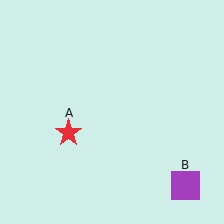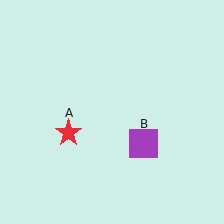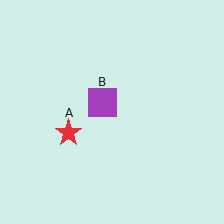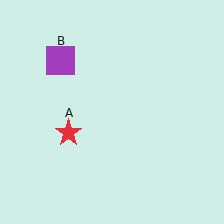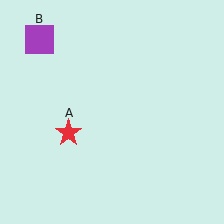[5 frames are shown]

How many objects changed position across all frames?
1 object changed position: purple square (object B).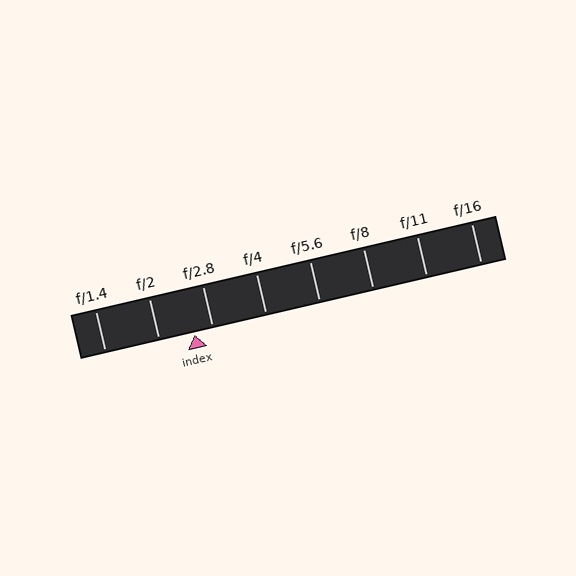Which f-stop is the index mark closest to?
The index mark is closest to f/2.8.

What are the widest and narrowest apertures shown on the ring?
The widest aperture shown is f/1.4 and the narrowest is f/16.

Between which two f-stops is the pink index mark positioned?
The index mark is between f/2 and f/2.8.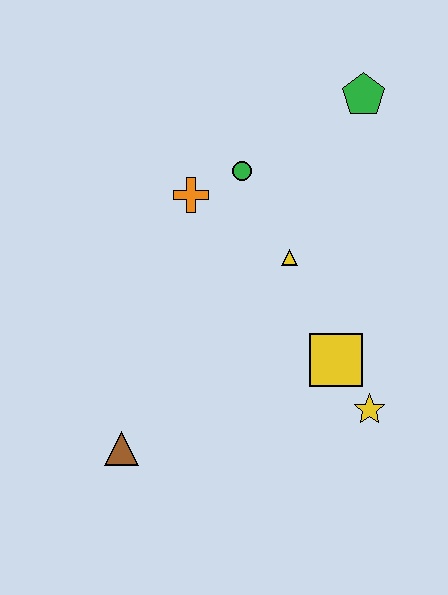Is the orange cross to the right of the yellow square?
No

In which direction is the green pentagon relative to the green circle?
The green pentagon is to the right of the green circle.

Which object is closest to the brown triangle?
The yellow square is closest to the brown triangle.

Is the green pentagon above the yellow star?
Yes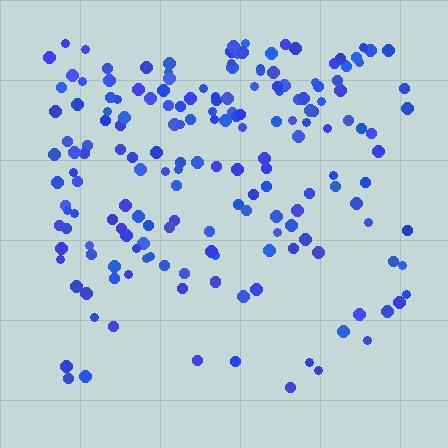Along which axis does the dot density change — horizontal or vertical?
Vertical.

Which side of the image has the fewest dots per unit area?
The bottom.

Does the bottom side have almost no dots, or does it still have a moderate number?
Still a moderate number, just noticeably fewer than the top.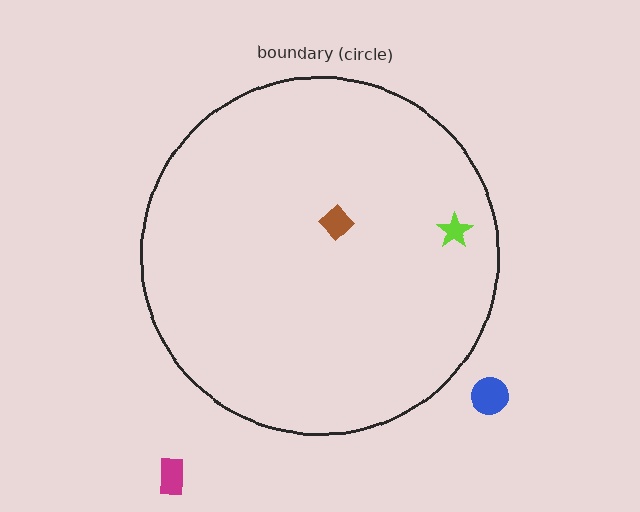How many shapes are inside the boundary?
2 inside, 2 outside.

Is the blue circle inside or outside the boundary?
Outside.